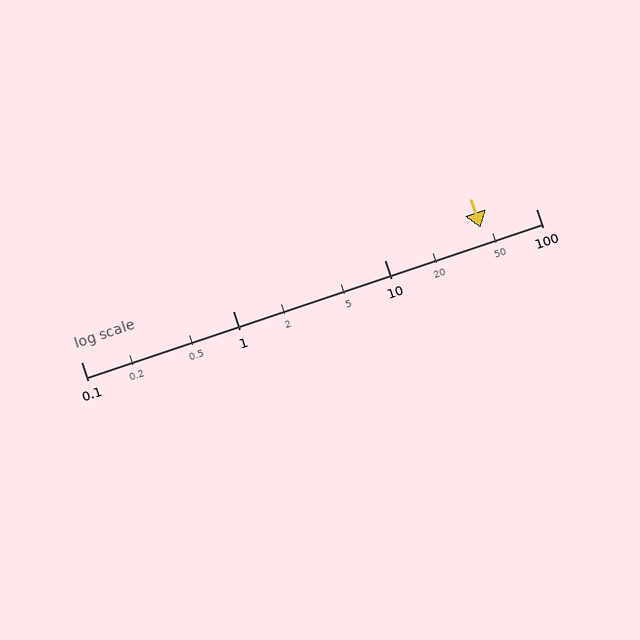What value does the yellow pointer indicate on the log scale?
The pointer indicates approximately 43.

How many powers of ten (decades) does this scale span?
The scale spans 3 decades, from 0.1 to 100.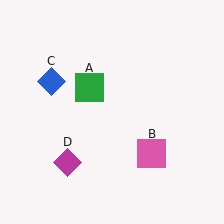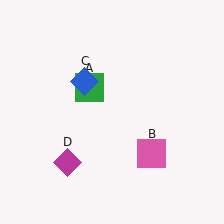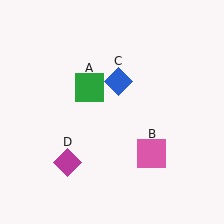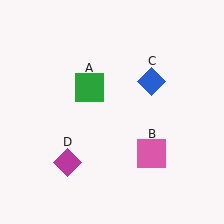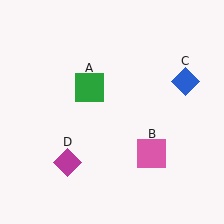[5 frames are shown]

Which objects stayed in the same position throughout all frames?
Green square (object A) and pink square (object B) and magenta diamond (object D) remained stationary.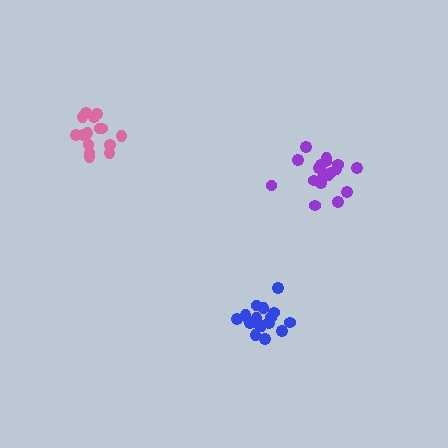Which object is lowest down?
The blue cluster is bottommost.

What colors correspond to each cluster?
The clusters are colored: pink, purple, blue.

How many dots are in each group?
Group 1: 15 dots, Group 2: 19 dots, Group 3: 17 dots (51 total).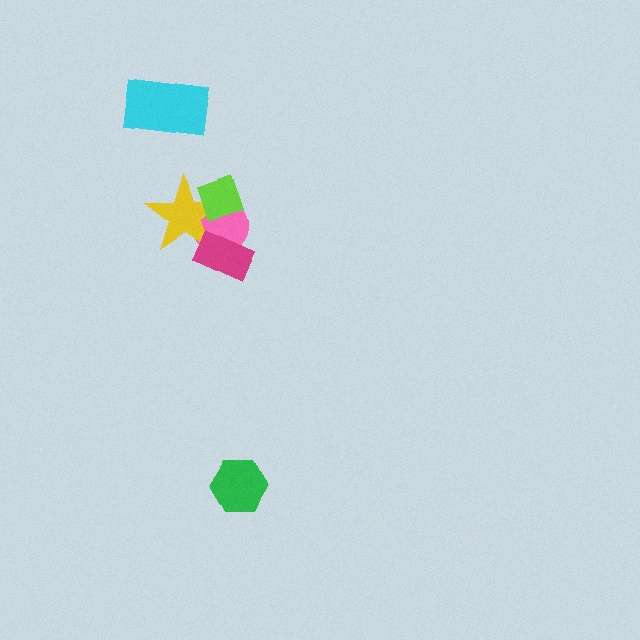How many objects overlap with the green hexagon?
0 objects overlap with the green hexagon.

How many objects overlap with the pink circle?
3 objects overlap with the pink circle.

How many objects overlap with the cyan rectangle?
0 objects overlap with the cyan rectangle.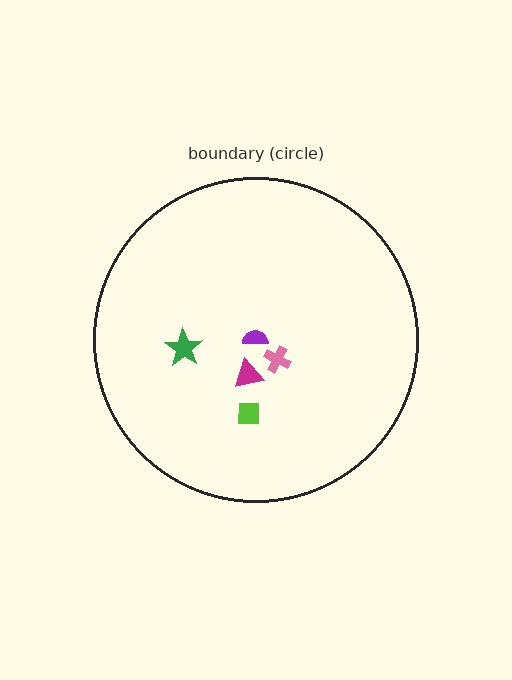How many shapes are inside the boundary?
5 inside, 0 outside.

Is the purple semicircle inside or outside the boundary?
Inside.